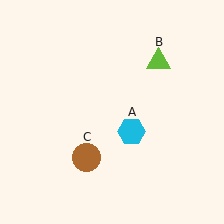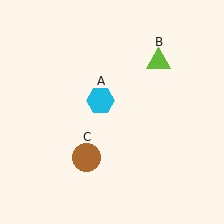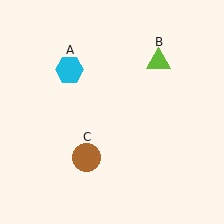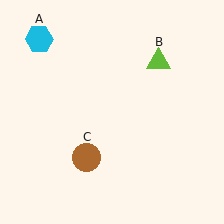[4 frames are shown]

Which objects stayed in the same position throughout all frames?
Lime triangle (object B) and brown circle (object C) remained stationary.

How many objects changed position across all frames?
1 object changed position: cyan hexagon (object A).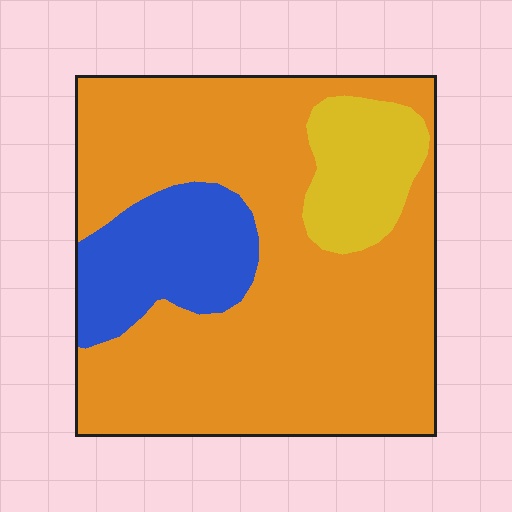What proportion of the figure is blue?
Blue covers 16% of the figure.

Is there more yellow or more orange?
Orange.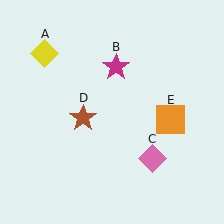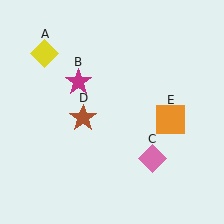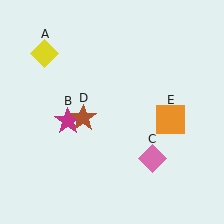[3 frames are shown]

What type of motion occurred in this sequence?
The magenta star (object B) rotated counterclockwise around the center of the scene.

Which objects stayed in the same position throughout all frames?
Yellow diamond (object A) and pink diamond (object C) and brown star (object D) and orange square (object E) remained stationary.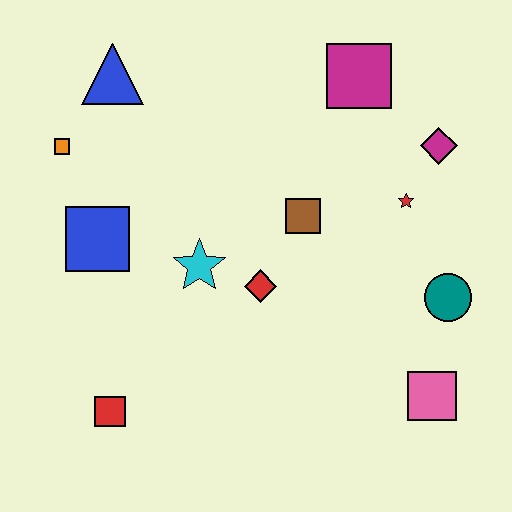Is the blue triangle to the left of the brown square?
Yes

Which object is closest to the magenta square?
The magenta diamond is closest to the magenta square.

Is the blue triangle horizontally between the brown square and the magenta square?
No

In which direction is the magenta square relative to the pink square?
The magenta square is above the pink square.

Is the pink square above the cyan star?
No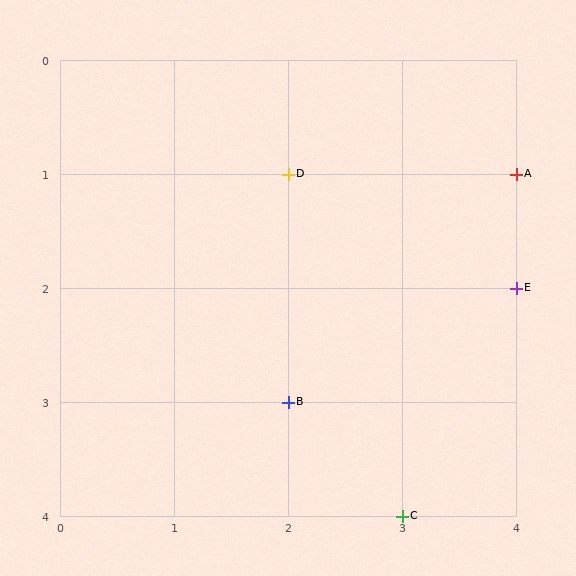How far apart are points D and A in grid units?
Points D and A are 2 columns apart.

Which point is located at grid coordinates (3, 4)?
Point C is at (3, 4).